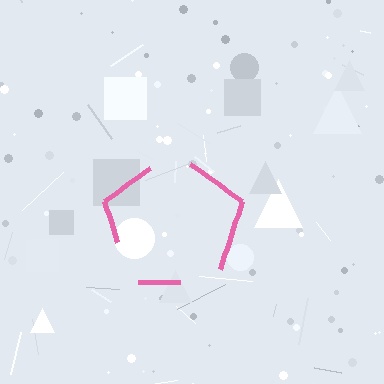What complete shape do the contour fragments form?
The contour fragments form a pentagon.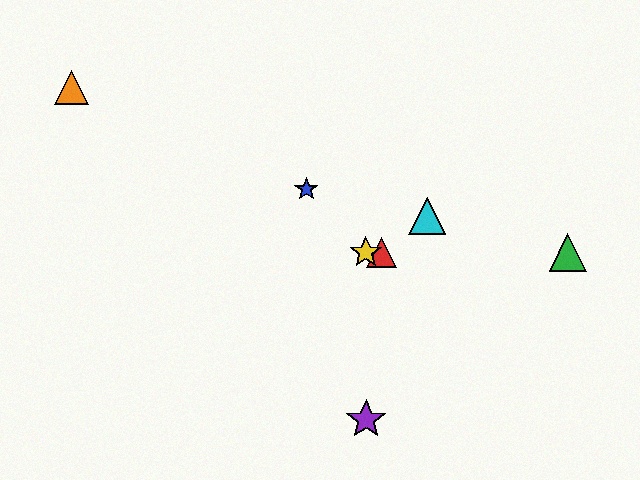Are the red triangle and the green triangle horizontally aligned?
Yes, both are at y≈252.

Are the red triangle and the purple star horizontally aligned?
No, the red triangle is at y≈252 and the purple star is at y≈419.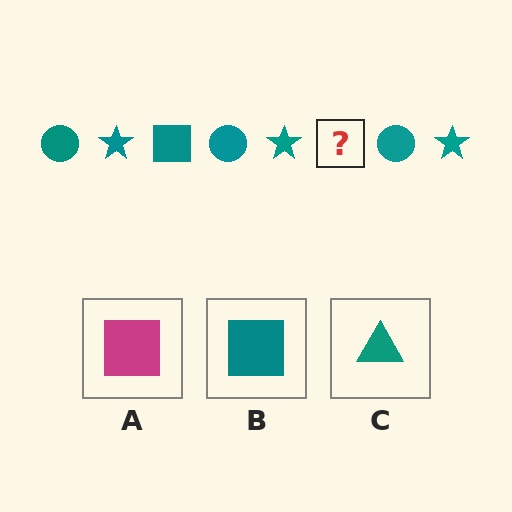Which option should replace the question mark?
Option B.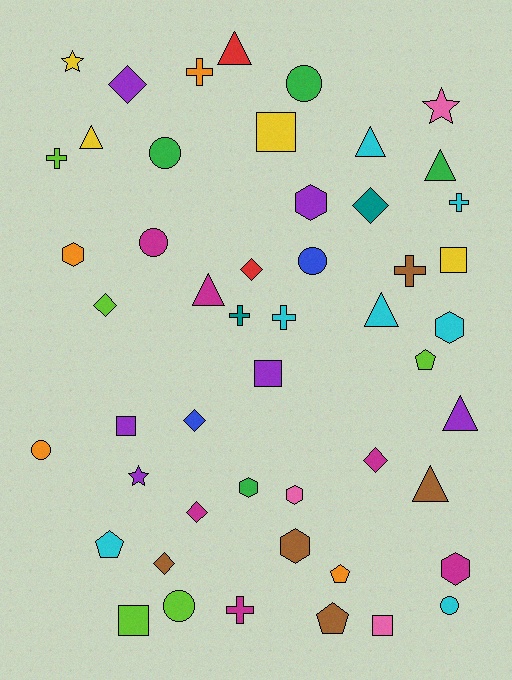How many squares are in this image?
There are 6 squares.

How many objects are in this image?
There are 50 objects.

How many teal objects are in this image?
There are 2 teal objects.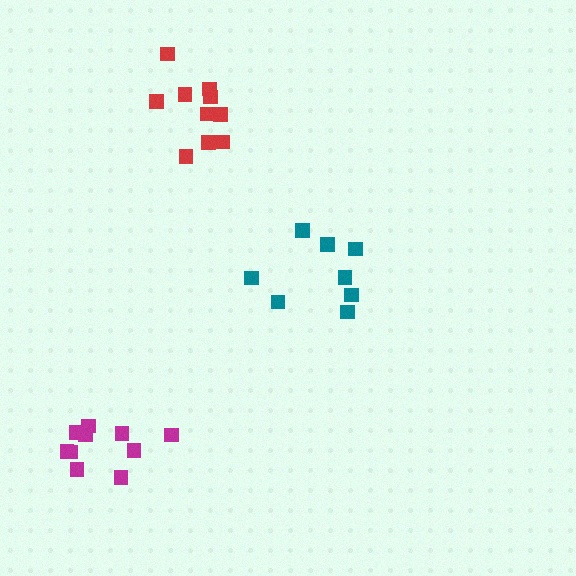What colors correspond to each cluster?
The clusters are colored: teal, red, magenta.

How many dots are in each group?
Group 1: 8 dots, Group 2: 10 dots, Group 3: 10 dots (28 total).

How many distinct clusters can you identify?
There are 3 distinct clusters.